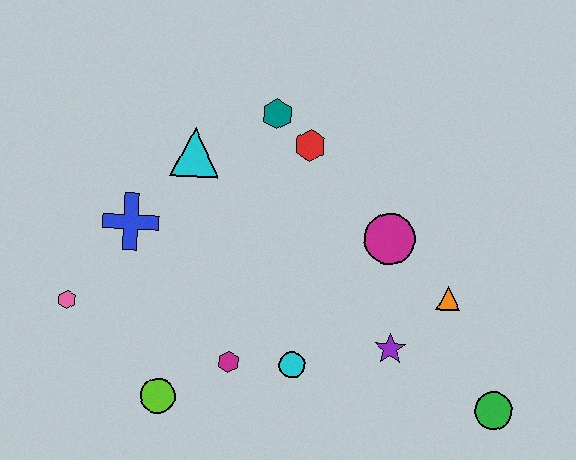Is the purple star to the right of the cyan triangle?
Yes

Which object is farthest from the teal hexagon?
The green circle is farthest from the teal hexagon.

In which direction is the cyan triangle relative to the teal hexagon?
The cyan triangle is to the left of the teal hexagon.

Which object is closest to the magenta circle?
The orange triangle is closest to the magenta circle.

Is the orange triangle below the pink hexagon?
No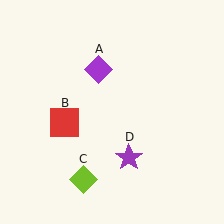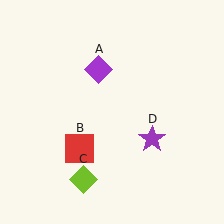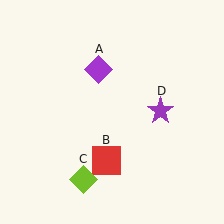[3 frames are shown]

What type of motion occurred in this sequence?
The red square (object B), purple star (object D) rotated counterclockwise around the center of the scene.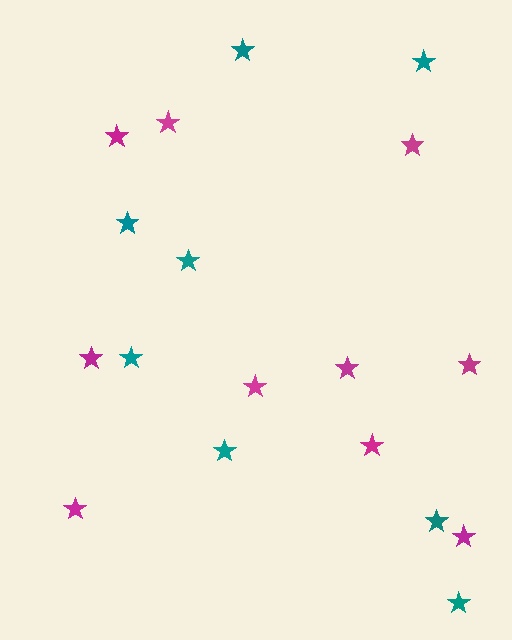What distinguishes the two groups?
There are 2 groups: one group of magenta stars (10) and one group of teal stars (8).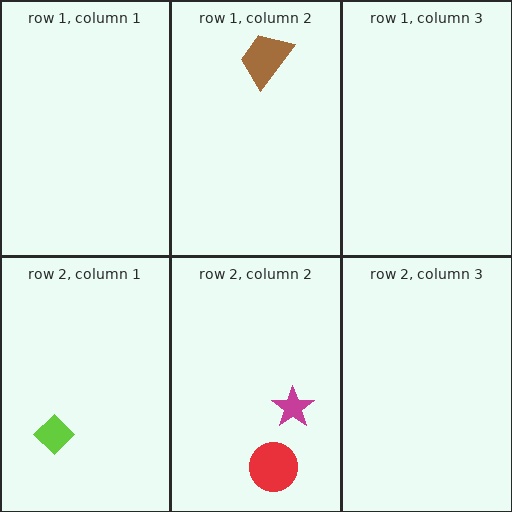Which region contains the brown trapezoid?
The row 1, column 2 region.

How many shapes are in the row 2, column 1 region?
1.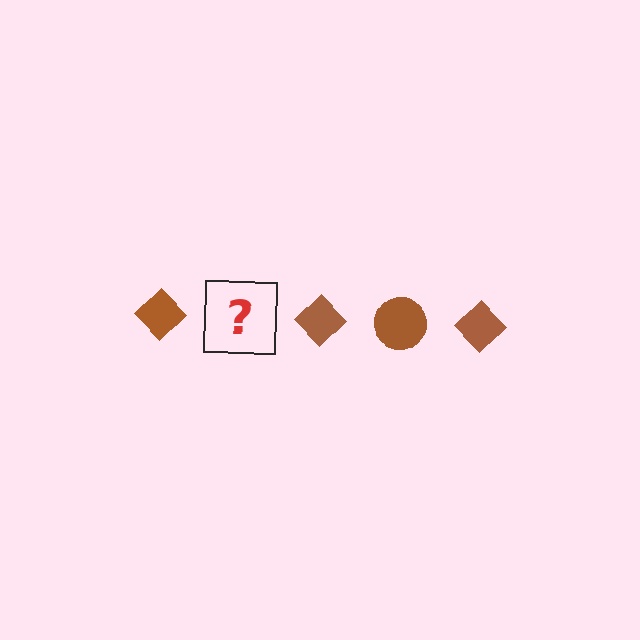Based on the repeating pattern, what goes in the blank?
The blank should be a brown circle.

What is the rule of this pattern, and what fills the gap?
The rule is that the pattern cycles through diamond, circle shapes in brown. The gap should be filled with a brown circle.